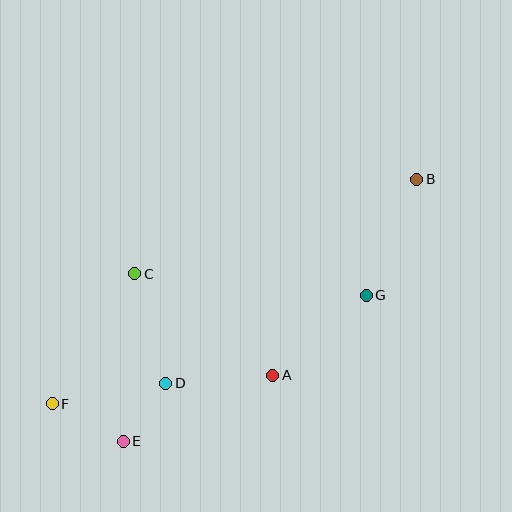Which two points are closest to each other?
Points D and E are closest to each other.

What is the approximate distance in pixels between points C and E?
The distance between C and E is approximately 168 pixels.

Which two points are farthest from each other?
Points B and F are farthest from each other.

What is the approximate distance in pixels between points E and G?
The distance between E and G is approximately 284 pixels.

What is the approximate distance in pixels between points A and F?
The distance between A and F is approximately 222 pixels.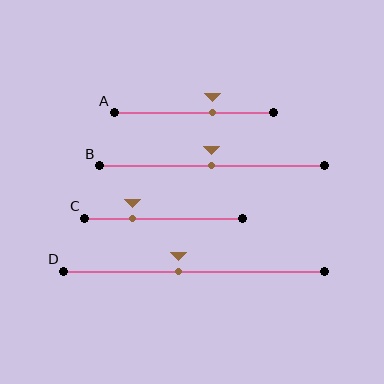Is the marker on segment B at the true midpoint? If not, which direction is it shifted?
Yes, the marker on segment B is at the true midpoint.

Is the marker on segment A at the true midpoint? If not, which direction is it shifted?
No, the marker on segment A is shifted to the right by about 12% of the segment length.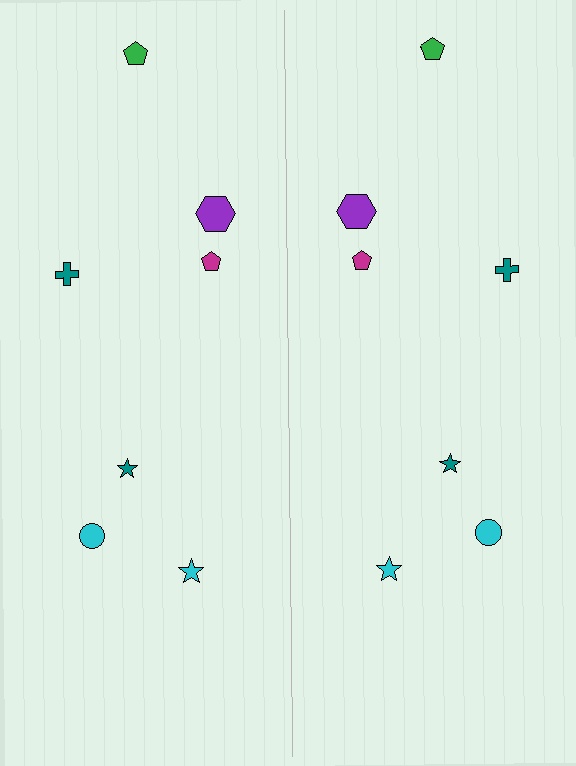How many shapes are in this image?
There are 14 shapes in this image.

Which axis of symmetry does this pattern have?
The pattern has a vertical axis of symmetry running through the center of the image.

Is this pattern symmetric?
Yes, this pattern has bilateral (reflection) symmetry.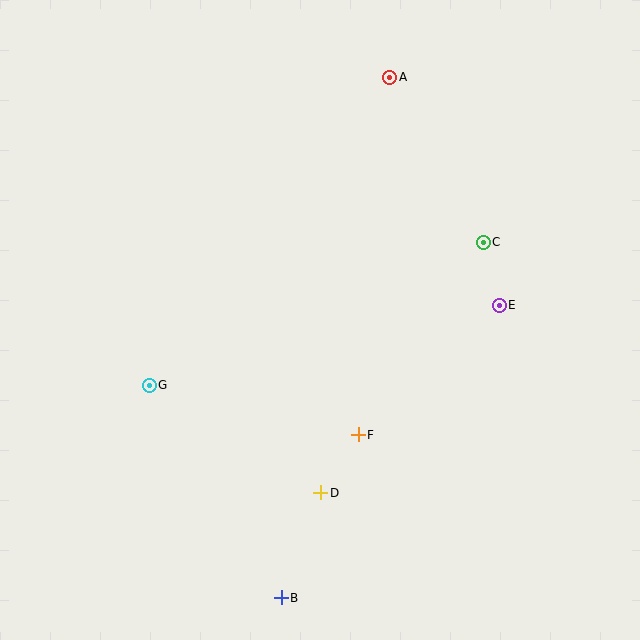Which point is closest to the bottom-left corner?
Point B is closest to the bottom-left corner.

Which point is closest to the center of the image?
Point F at (358, 435) is closest to the center.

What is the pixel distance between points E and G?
The distance between E and G is 359 pixels.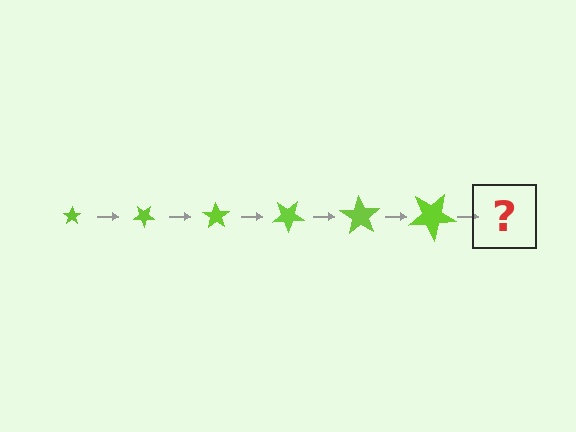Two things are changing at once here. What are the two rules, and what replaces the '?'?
The two rules are that the star grows larger each step and it rotates 35 degrees each step. The '?' should be a star, larger than the previous one and rotated 210 degrees from the start.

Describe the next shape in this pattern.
It should be a star, larger than the previous one and rotated 210 degrees from the start.